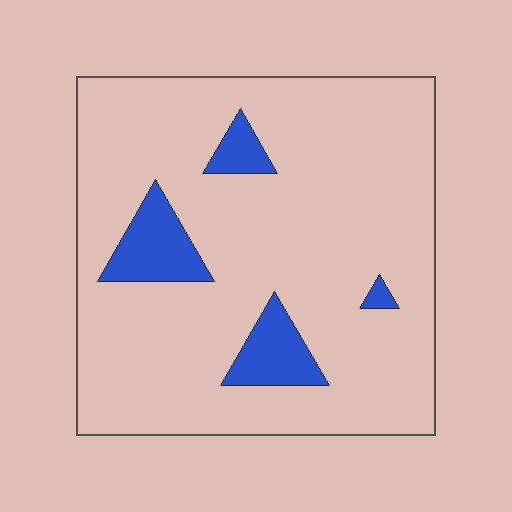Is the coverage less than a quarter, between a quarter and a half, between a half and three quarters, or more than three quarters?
Less than a quarter.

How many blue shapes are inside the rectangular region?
4.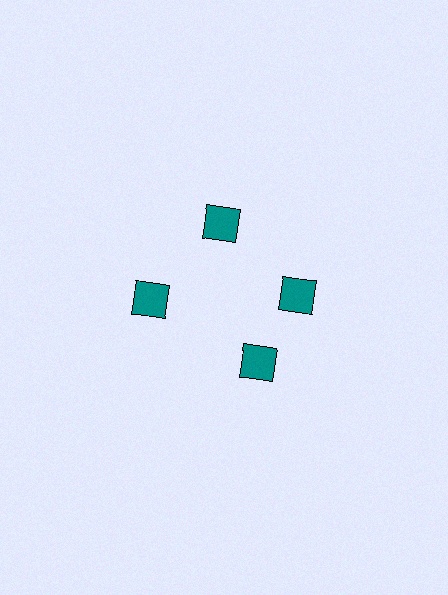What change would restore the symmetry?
The symmetry would be restored by rotating it back into even spacing with its neighbors so that all 4 squares sit at equal angles and equal distance from the center.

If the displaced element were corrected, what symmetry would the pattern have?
It would have 4-fold rotational symmetry — the pattern would map onto itself every 90 degrees.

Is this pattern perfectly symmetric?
No. The 4 teal squares are arranged in a ring, but one element near the 6 o'clock position is rotated out of alignment along the ring, breaking the 4-fold rotational symmetry.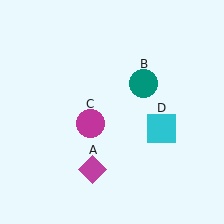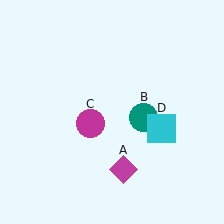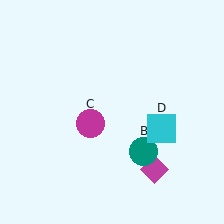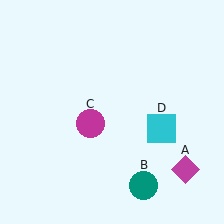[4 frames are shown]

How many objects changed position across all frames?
2 objects changed position: magenta diamond (object A), teal circle (object B).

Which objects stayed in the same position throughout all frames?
Magenta circle (object C) and cyan square (object D) remained stationary.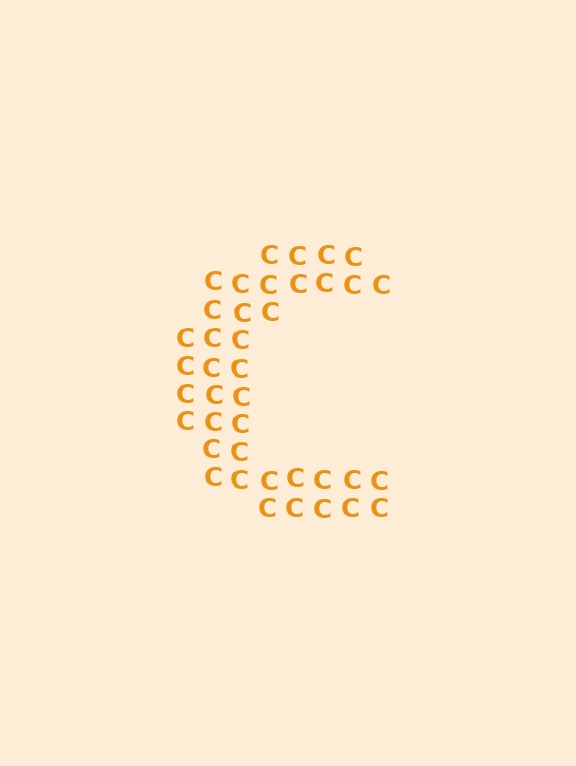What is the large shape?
The large shape is the letter C.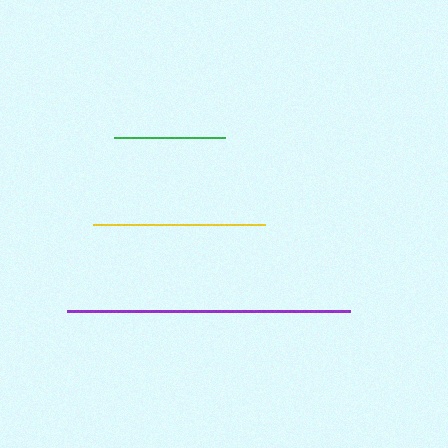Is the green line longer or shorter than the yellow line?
The yellow line is longer than the green line.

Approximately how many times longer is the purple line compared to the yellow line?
The purple line is approximately 1.6 times the length of the yellow line.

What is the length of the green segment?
The green segment is approximately 111 pixels long.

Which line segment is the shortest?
The green line is the shortest at approximately 111 pixels.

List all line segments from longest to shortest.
From longest to shortest: purple, yellow, green.